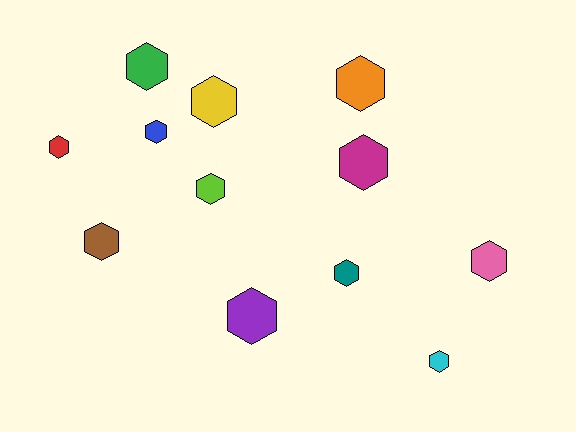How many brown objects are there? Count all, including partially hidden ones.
There is 1 brown object.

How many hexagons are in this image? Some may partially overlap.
There are 12 hexagons.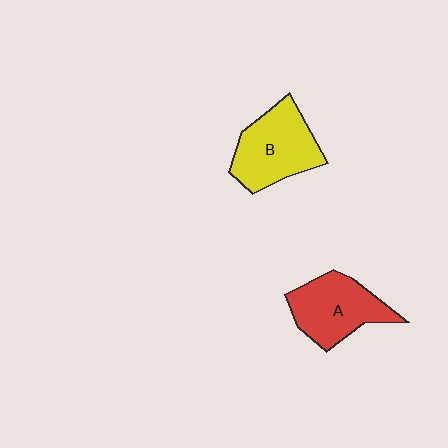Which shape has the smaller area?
Shape A (red).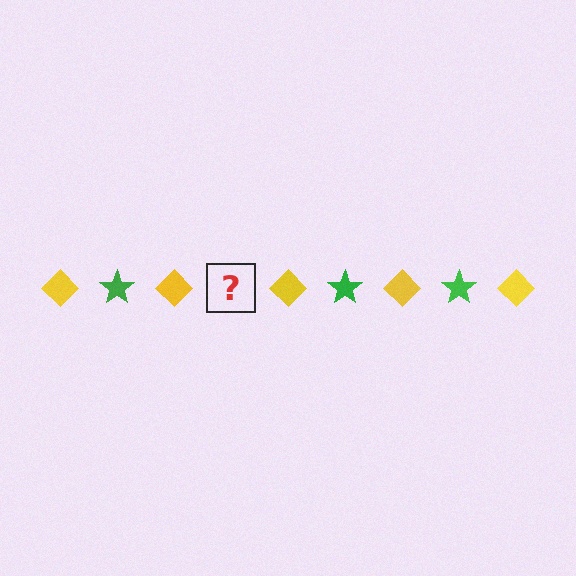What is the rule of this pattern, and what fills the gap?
The rule is that the pattern alternates between yellow diamond and green star. The gap should be filled with a green star.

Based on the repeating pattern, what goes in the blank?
The blank should be a green star.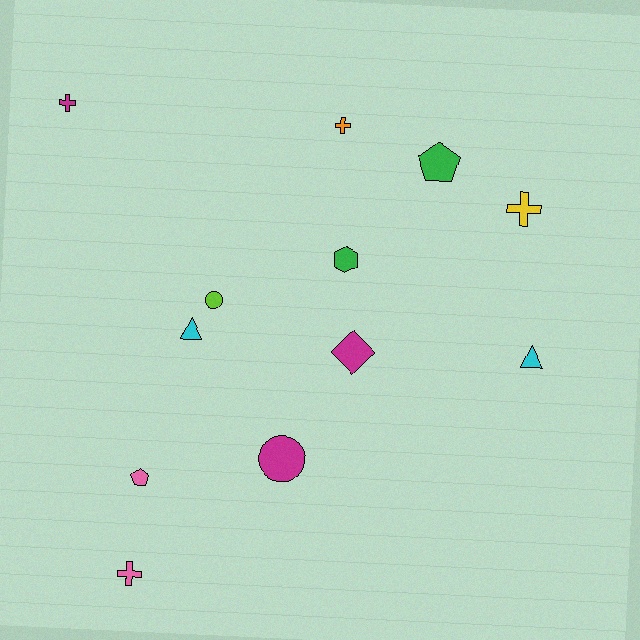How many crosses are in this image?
There are 4 crosses.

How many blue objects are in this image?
There are no blue objects.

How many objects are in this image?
There are 12 objects.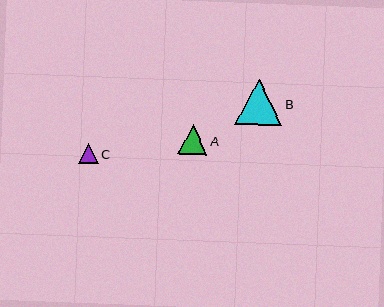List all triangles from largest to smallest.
From largest to smallest: B, A, C.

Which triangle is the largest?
Triangle B is the largest with a size of approximately 47 pixels.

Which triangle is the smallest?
Triangle C is the smallest with a size of approximately 20 pixels.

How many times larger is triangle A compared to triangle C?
Triangle A is approximately 1.5 times the size of triangle C.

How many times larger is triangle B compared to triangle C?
Triangle B is approximately 2.3 times the size of triangle C.